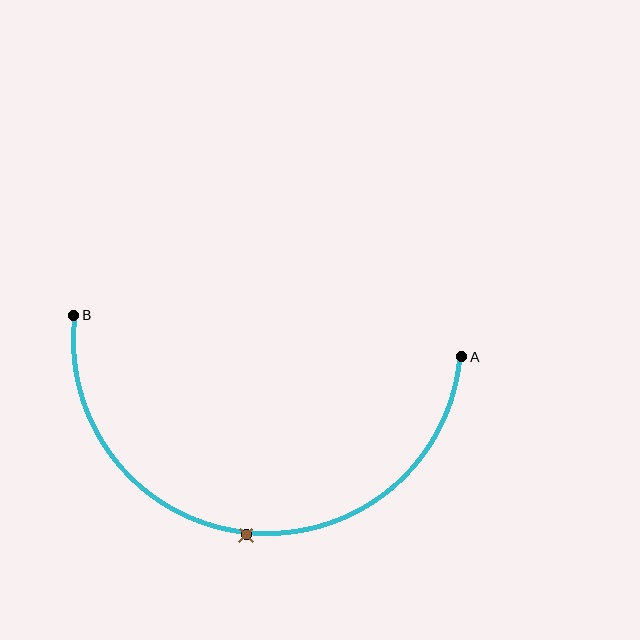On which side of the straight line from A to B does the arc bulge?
The arc bulges below the straight line connecting A and B.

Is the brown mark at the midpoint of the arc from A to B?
Yes. The brown mark lies on the arc at equal arc-length from both A and B — it is the arc midpoint.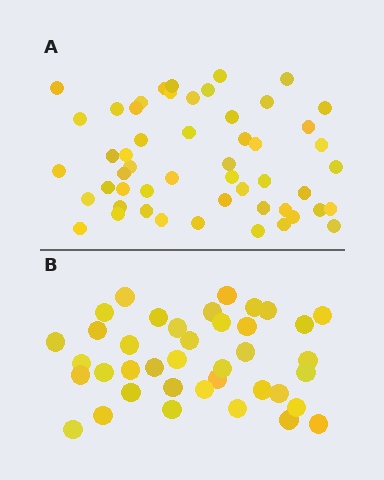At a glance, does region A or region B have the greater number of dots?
Region A (the top region) has more dots.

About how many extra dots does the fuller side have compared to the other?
Region A has approximately 15 more dots than region B.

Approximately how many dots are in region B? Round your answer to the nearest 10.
About 40 dots. (The exact count is 39, which rounds to 40.)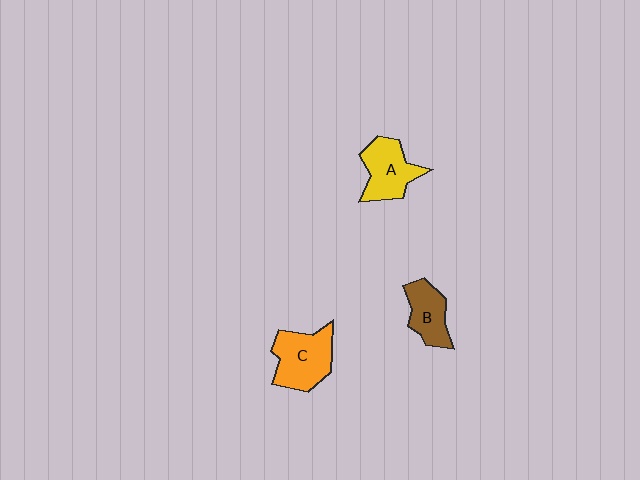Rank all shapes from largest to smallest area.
From largest to smallest: C (orange), A (yellow), B (brown).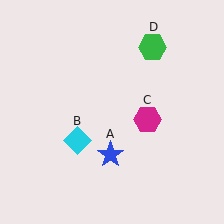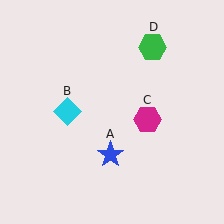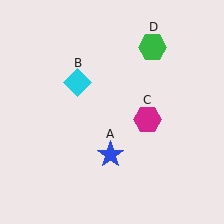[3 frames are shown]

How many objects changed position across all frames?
1 object changed position: cyan diamond (object B).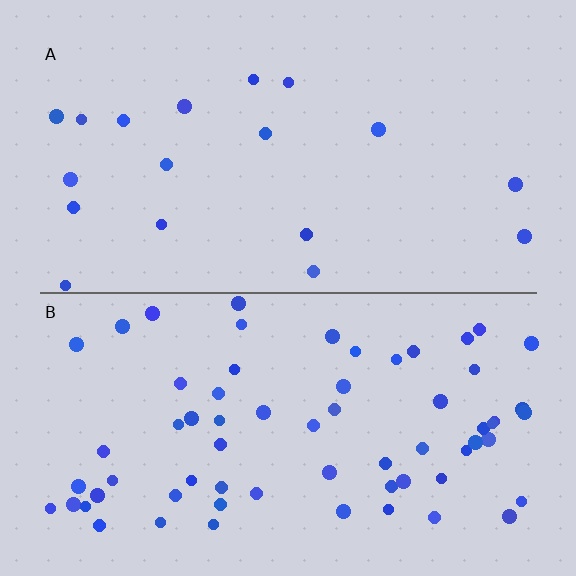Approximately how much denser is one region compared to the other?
Approximately 3.6× — region B over region A.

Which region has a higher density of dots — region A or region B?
B (the bottom).